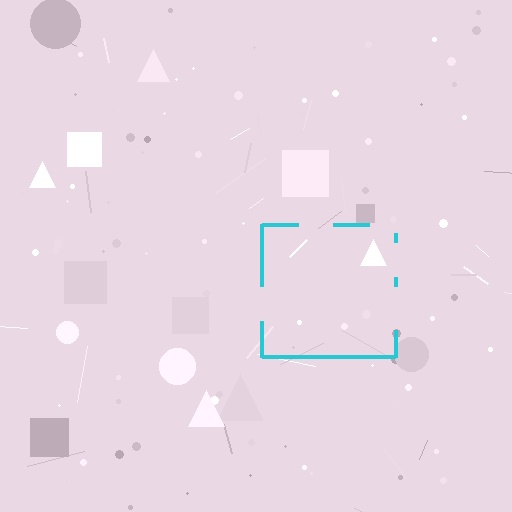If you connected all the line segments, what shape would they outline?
They would outline a square.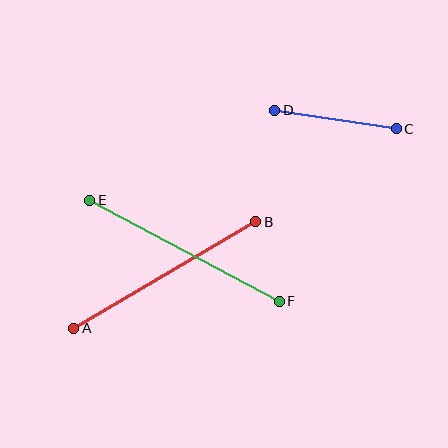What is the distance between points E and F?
The distance is approximately 215 pixels.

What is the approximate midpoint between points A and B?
The midpoint is at approximately (165, 275) pixels.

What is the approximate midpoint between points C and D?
The midpoint is at approximately (335, 120) pixels.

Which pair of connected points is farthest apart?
Points E and F are farthest apart.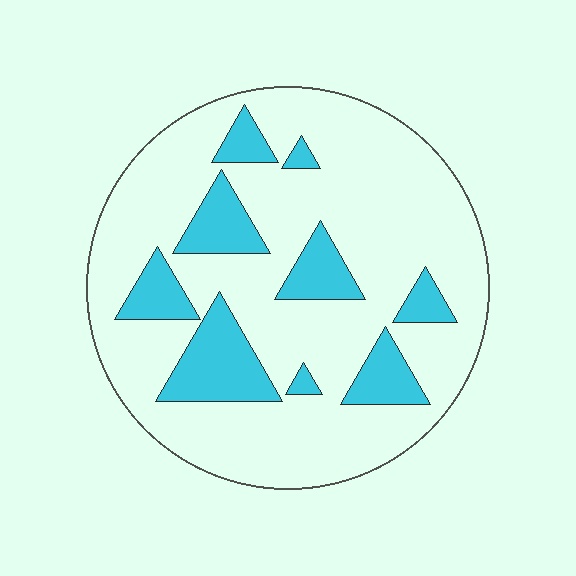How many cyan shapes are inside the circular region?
9.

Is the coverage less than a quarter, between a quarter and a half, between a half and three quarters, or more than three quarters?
Less than a quarter.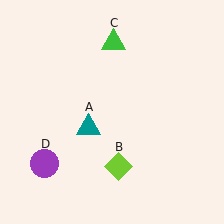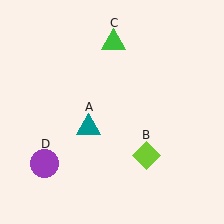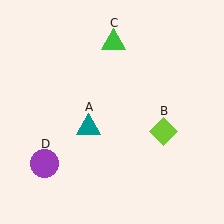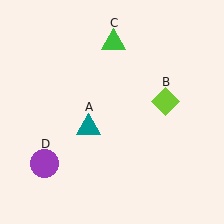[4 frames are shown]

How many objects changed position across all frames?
1 object changed position: lime diamond (object B).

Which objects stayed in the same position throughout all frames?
Teal triangle (object A) and green triangle (object C) and purple circle (object D) remained stationary.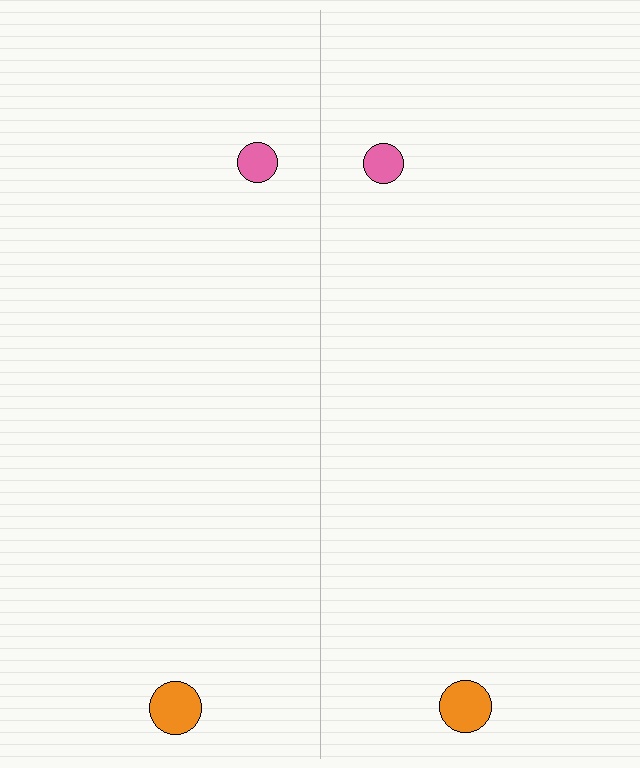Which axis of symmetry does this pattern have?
The pattern has a vertical axis of symmetry running through the center of the image.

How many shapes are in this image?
There are 4 shapes in this image.